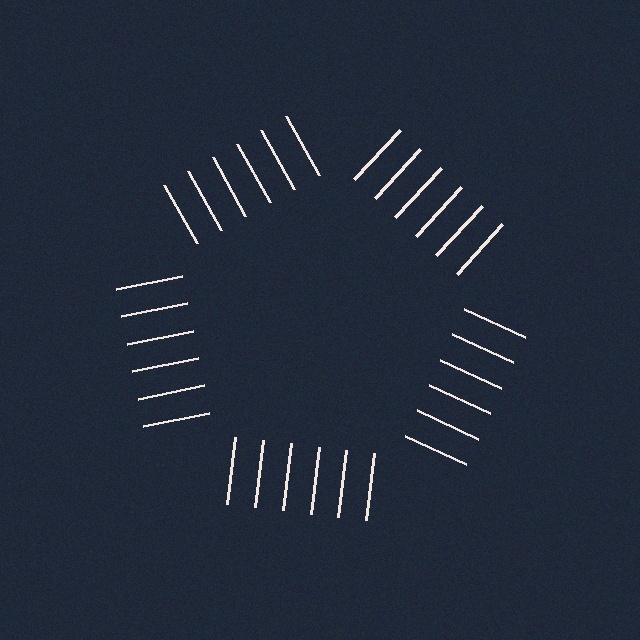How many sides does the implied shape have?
5 sides — the line-ends trace a pentagon.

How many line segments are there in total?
30 — 6 along each of the 5 edges.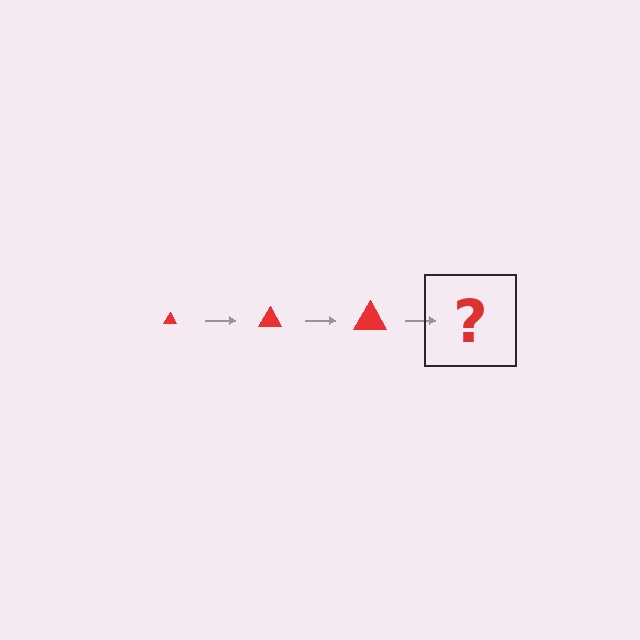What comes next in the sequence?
The next element should be a red triangle, larger than the previous one.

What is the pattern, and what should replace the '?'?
The pattern is that the triangle gets progressively larger each step. The '?' should be a red triangle, larger than the previous one.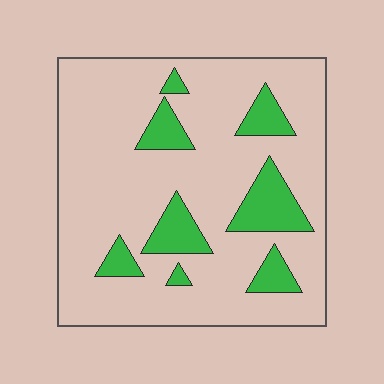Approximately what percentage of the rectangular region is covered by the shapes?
Approximately 15%.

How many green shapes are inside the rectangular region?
8.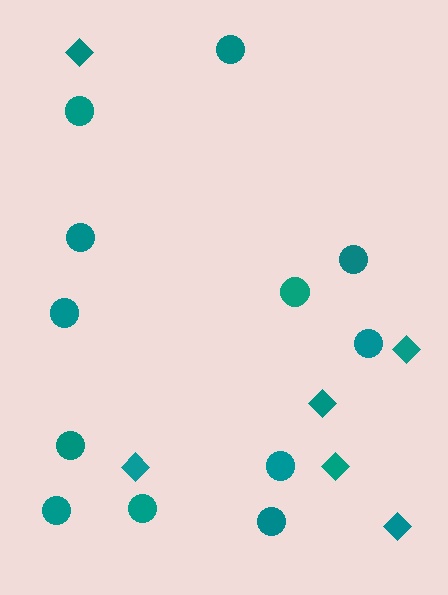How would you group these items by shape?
There are 2 groups: one group of diamonds (6) and one group of circles (12).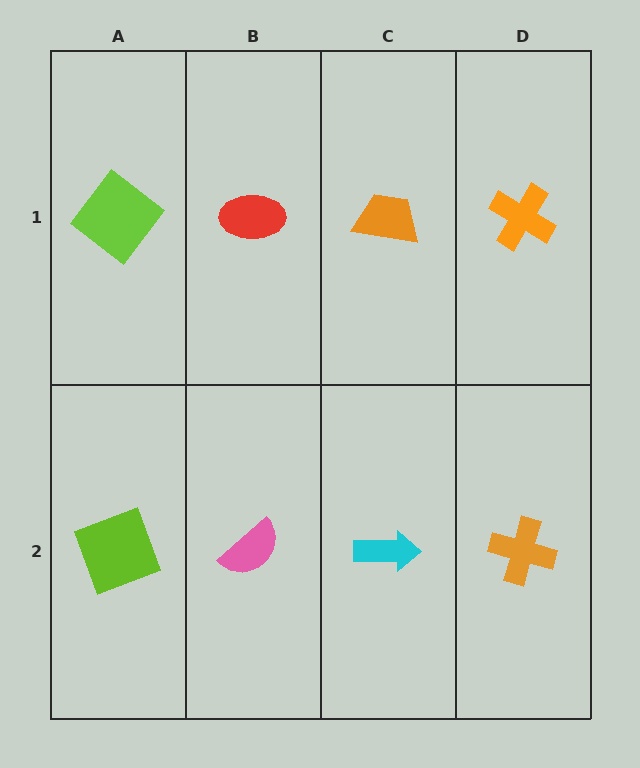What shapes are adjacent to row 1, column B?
A pink semicircle (row 2, column B), a lime diamond (row 1, column A), an orange trapezoid (row 1, column C).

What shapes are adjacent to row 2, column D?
An orange cross (row 1, column D), a cyan arrow (row 2, column C).